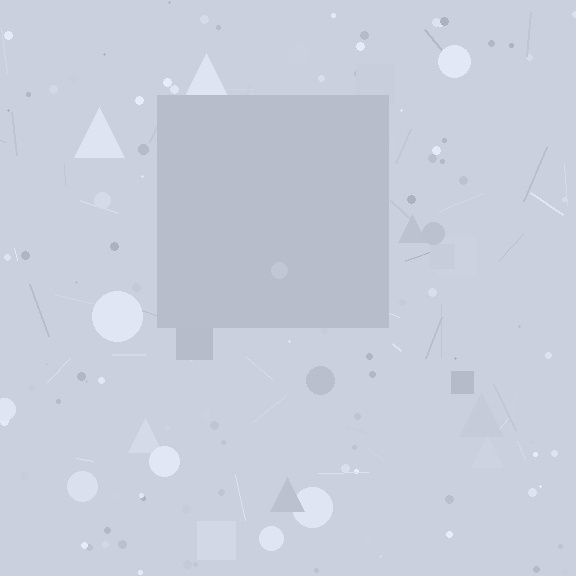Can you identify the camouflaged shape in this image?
The camouflaged shape is a square.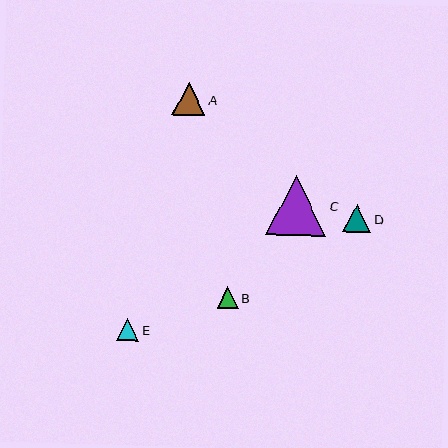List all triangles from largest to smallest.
From largest to smallest: C, A, D, E, B.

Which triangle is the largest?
Triangle C is the largest with a size of approximately 61 pixels.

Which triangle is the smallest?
Triangle B is the smallest with a size of approximately 21 pixels.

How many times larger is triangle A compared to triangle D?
Triangle A is approximately 1.2 times the size of triangle D.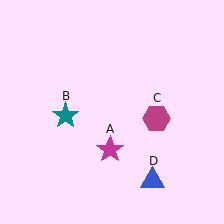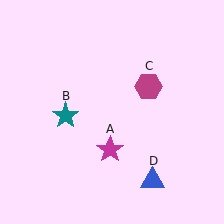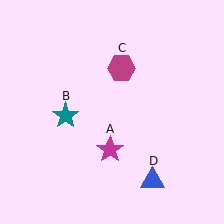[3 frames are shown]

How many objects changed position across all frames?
1 object changed position: magenta hexagon (object C).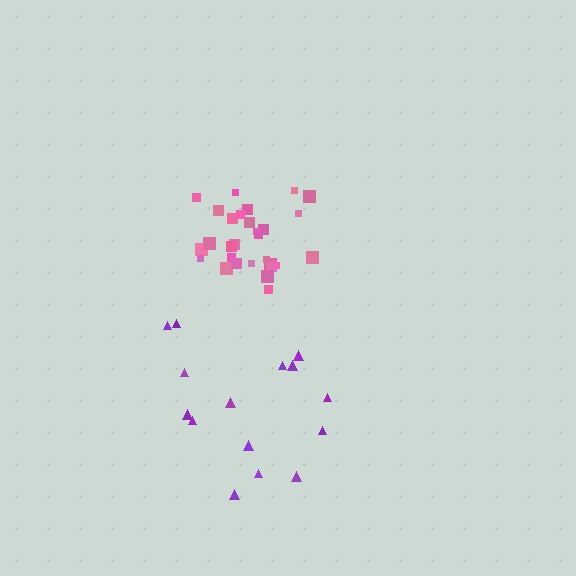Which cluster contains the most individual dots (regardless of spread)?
Pink (29).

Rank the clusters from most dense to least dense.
pink, purple.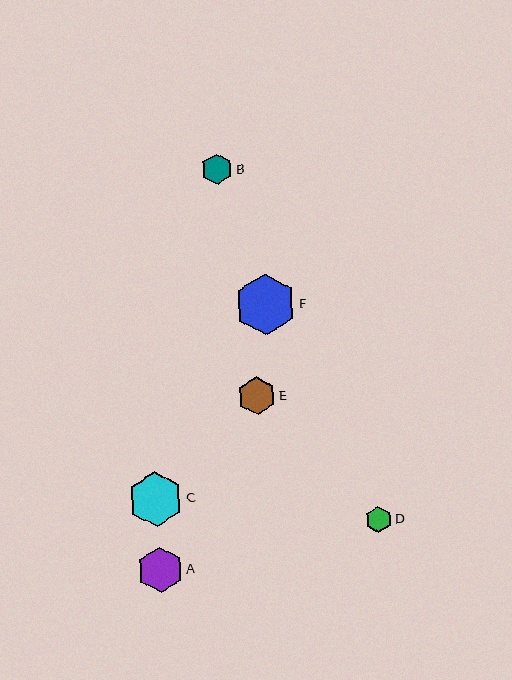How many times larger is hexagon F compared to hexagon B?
Hexagon F is approximately 2.0 times the size of hexagon B.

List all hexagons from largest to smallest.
From largest to smallest: F, C, A, E, B, D.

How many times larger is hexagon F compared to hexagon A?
Hexagon F is approximately 1.3 times the size of hexagon A.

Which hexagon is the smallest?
Hexagon D is the smallest with a size of approximately 26 pixels.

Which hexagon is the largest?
Hexagon F is the largest with a size of approximately 62 pixels.